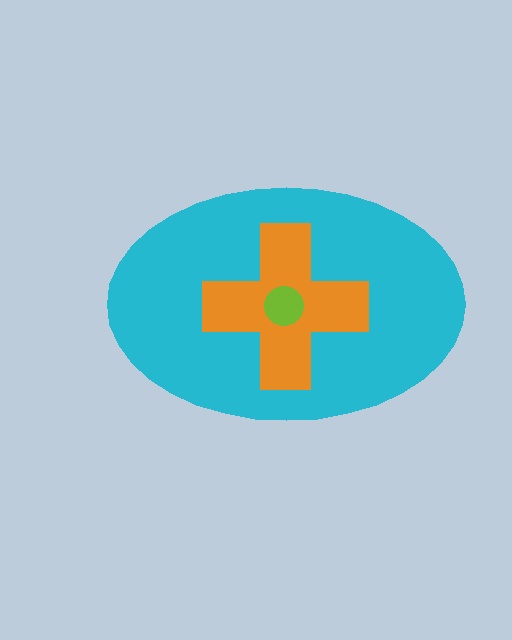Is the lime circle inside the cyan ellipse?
Yes.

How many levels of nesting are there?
3.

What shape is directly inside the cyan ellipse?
The orange cross.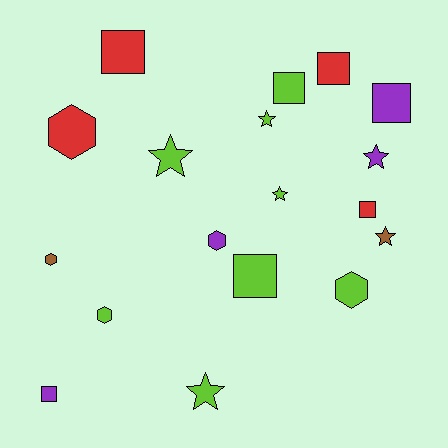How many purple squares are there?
There are 2 purple squares.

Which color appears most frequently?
Lime, with 8 objects.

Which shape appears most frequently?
Square, with 7 objects.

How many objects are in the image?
There are 18 objects.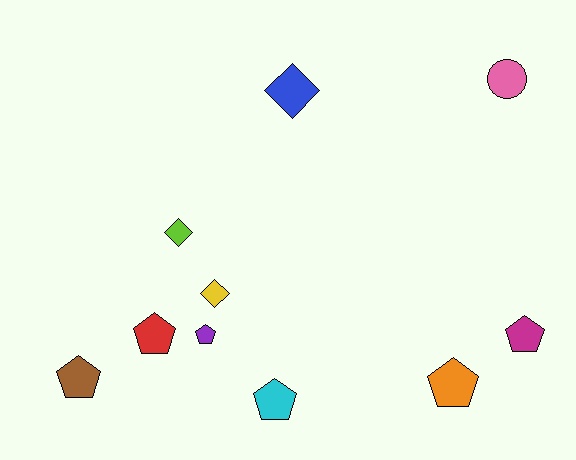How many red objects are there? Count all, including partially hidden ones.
There is 1 red object.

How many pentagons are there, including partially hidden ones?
There are 6 pentagons.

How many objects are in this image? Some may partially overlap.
There are 10 objects.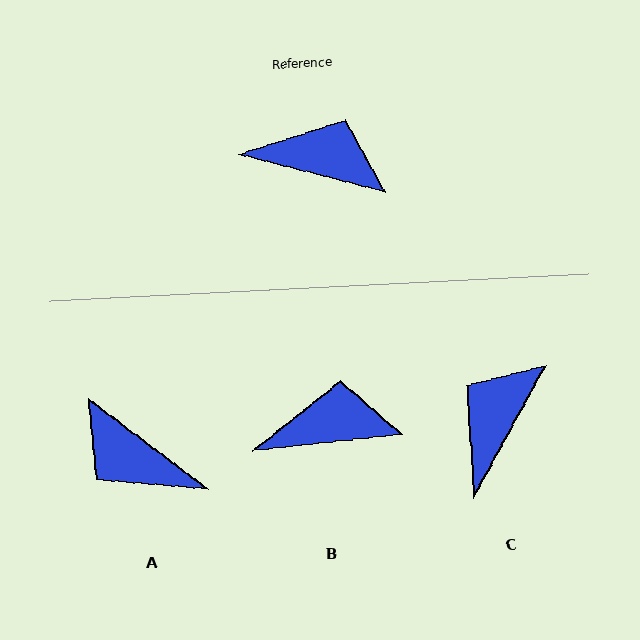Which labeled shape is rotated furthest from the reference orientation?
A, about 157 degrees away.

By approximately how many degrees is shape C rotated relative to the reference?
Approximately 75 degrees counter-clockwise.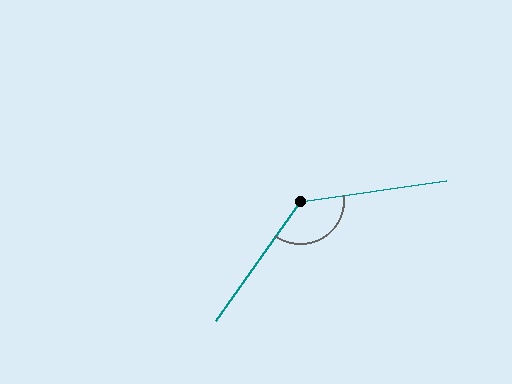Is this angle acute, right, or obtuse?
It is obtuse.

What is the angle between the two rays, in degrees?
Approximately 133 degrees.